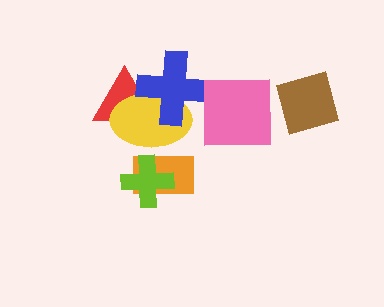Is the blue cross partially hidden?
Yes, it is partially covered by another shape.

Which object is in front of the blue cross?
The pink square is in front of the blue cross.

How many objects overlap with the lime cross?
1 object overlaps with the lime cross.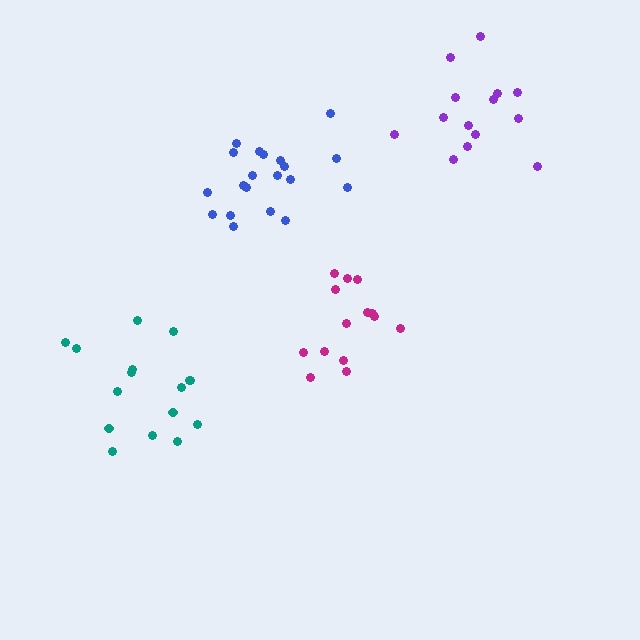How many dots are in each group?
Group 1: 14 dots, Group 2: 20 dots, Group 3: 14 dots, Group 4: 16 dots (64 total).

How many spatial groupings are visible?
There are 4 spatial groupings.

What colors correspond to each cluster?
The clusters are colored: purple, blue, magenta, teal.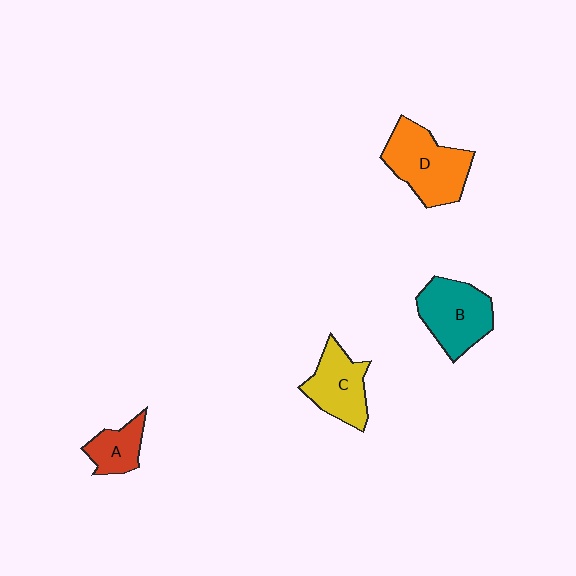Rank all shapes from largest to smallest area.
From largest to smallest: D (orange), B (teal), C (yellow), A (red).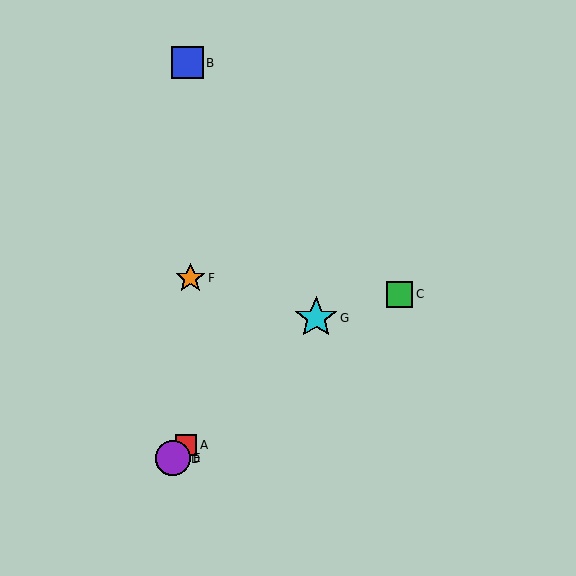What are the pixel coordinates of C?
Object C is at (400, 294).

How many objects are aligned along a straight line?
4 objects (A, D, E, G) are aligned along a straight line.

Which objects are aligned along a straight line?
Objects A, D, E, G are aligned along a straight line.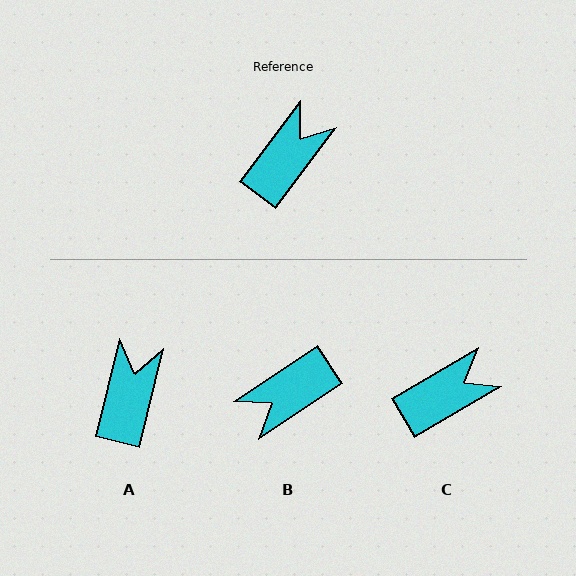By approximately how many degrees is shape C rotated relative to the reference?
Approximately 23 degrees clockwise.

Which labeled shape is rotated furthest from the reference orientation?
B, about 161 degrees away.